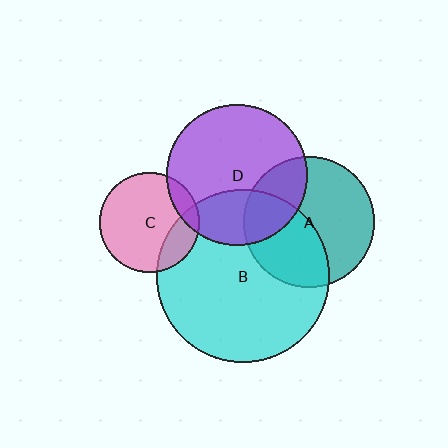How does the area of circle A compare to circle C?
Approximately 1.7 times.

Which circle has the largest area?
Circle B (cyan).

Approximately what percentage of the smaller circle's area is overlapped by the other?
Approximately 20%.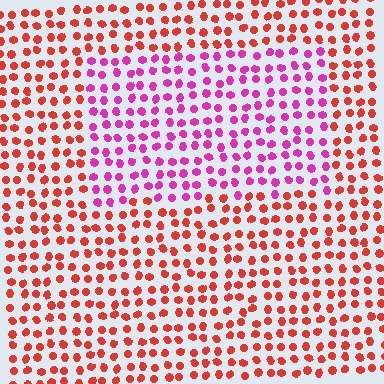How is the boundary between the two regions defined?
The boundary is defined purely by a slight shift in hue (about 48 degrees). Spacing, size, and orientation are identical on both sides.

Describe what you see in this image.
The image is filled with small red elements in a uniform arrangement. A rectangle-shaped region is visible where the elements are tinted to a slightly different hue, forming a subtle color boundary.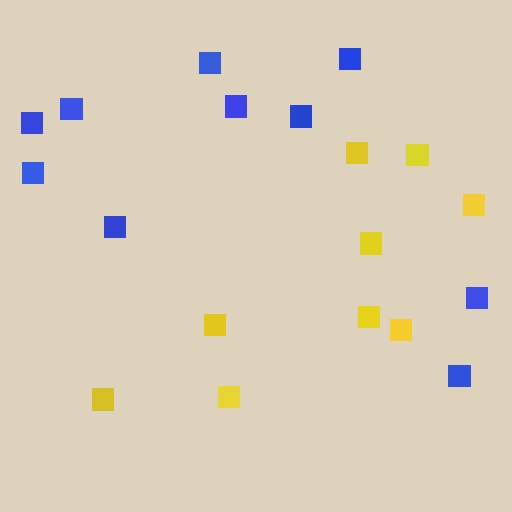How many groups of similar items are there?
There are 2 groups: one group of yellow squares (9) and one group of blue squares (10).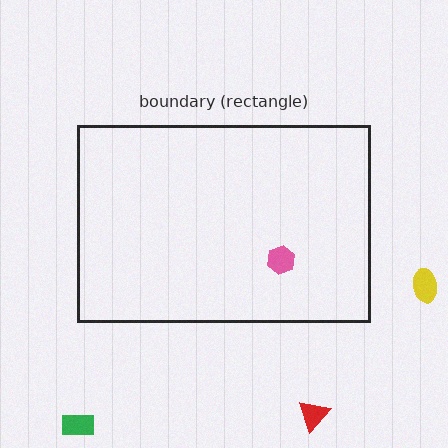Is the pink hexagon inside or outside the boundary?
Inside.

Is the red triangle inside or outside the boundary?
Outside.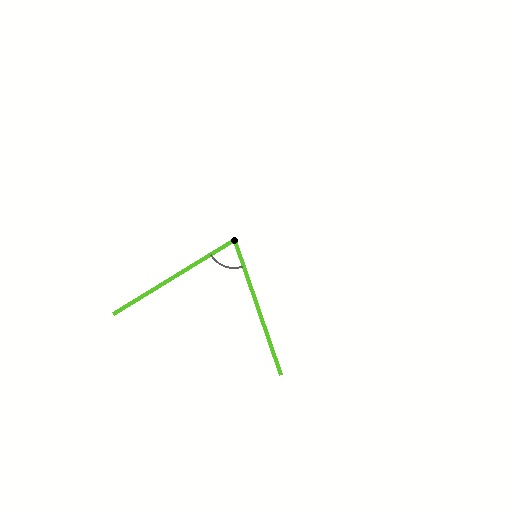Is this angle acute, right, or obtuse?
It is acute.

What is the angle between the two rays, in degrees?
Approximately 78 degrees.